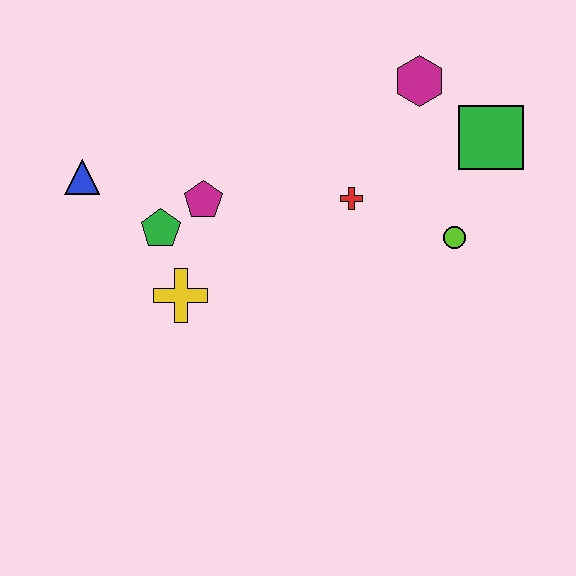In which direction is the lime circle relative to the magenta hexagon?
The lime circle is below the magenta hexagon.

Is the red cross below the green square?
Yes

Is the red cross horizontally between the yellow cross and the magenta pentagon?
No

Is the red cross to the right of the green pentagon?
Yes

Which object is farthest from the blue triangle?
The green square is farthest from the blue triangle.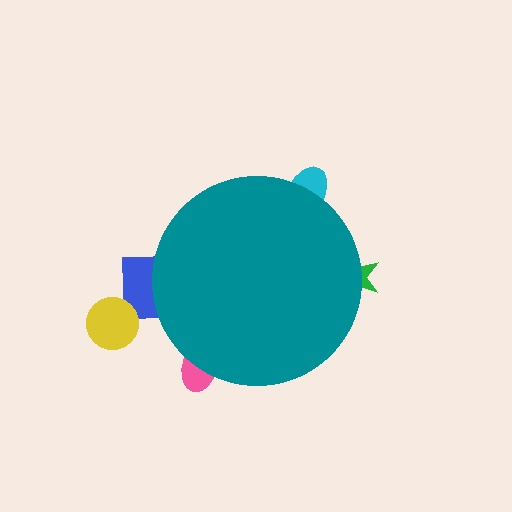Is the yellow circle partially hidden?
No, the yellow circle is fully visible.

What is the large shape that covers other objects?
A teal circle.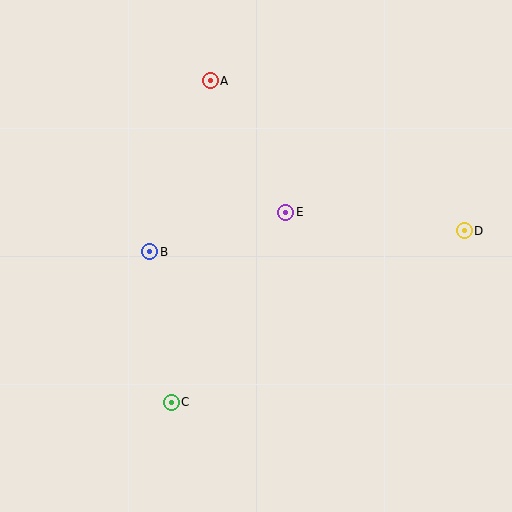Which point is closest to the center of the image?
Point E at (286, 212) is closest to the center.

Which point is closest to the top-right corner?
Point D is closest to the top-right corner.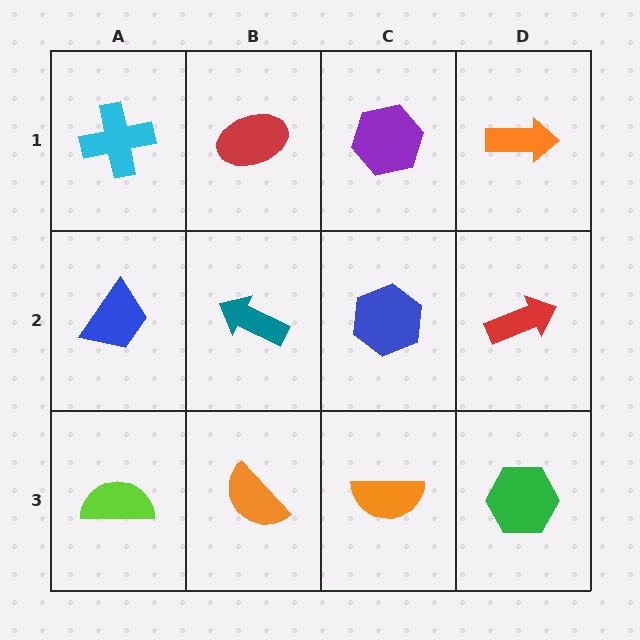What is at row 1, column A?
A cyan cross.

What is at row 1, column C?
A purple hexagon.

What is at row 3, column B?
An orange semicircle.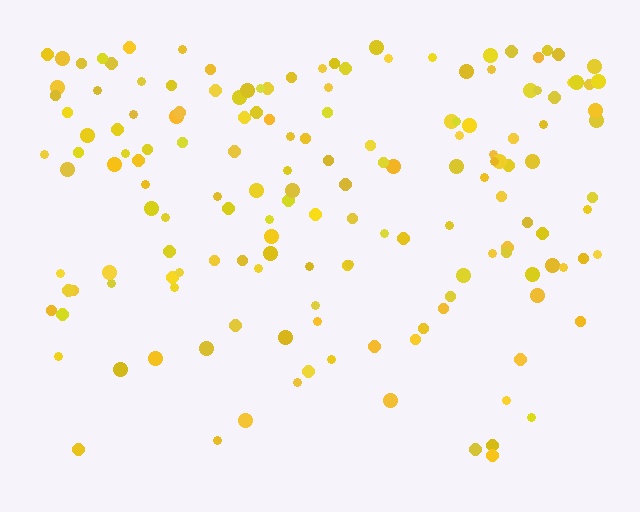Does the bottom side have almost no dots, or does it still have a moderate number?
Still a moderate number, just noticeably fewer than the top.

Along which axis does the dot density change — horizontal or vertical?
Vertical.